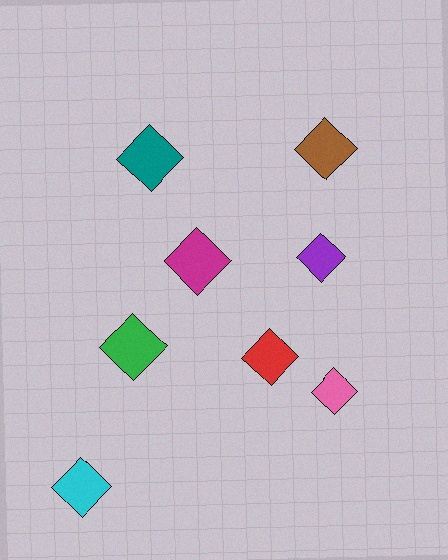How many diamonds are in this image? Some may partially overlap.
There are 8 diamonds.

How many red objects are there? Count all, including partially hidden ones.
There is 1 red object.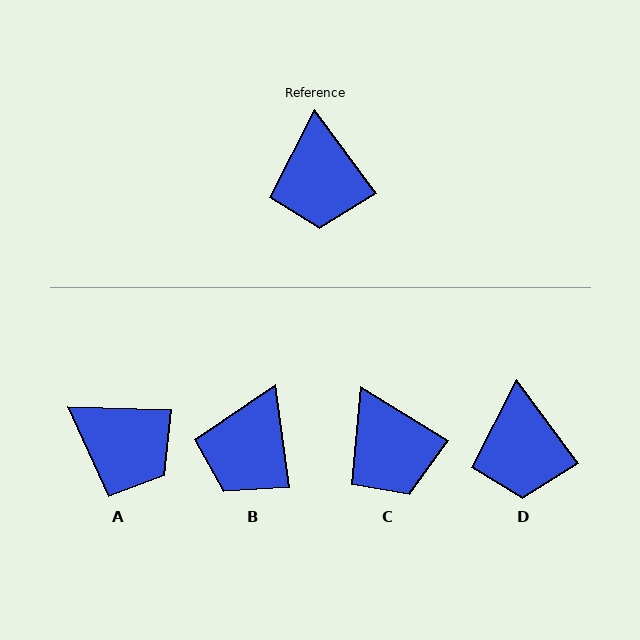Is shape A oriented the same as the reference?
No, it is off by about 52 degrees.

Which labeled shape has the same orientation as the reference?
D.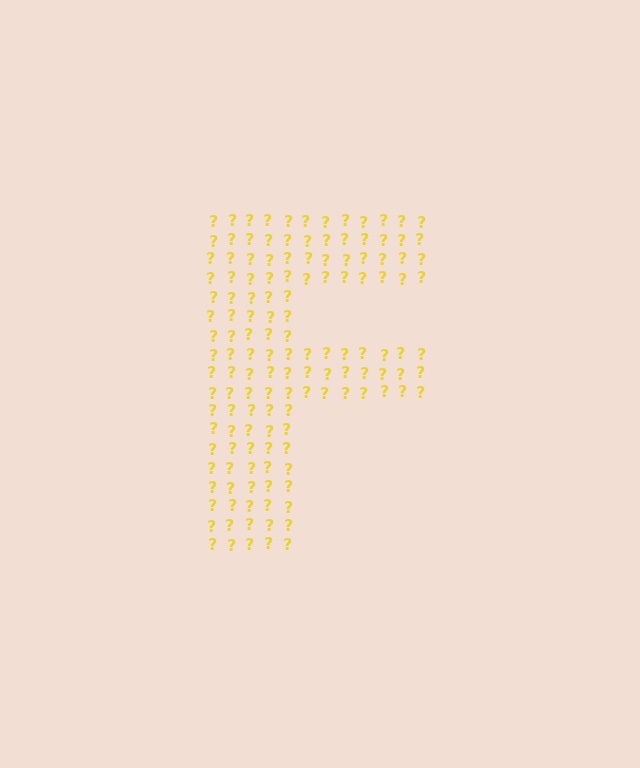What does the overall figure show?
The overall figure shows the letter F.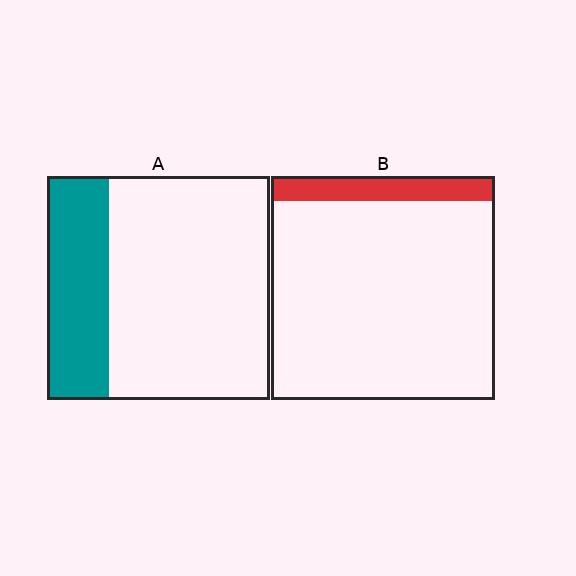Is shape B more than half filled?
No.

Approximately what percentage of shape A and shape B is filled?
A is approximately 30% and B is approximately 10%.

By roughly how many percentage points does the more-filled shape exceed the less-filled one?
By roughly 15 percentage points (A over B).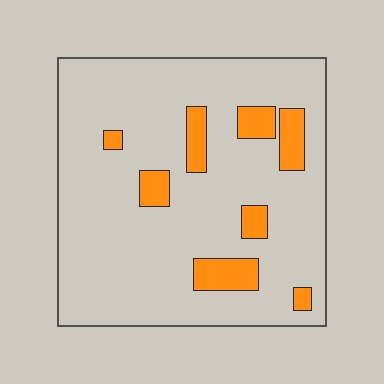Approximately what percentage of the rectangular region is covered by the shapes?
Approximately 15%.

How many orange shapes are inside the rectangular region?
8.